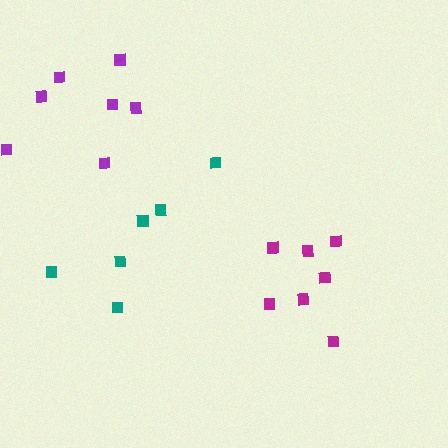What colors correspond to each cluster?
The clusters are colored: teal, magenta, purple.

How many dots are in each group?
Group 1: 6 dots, Group 2: 7 dots, Group 3: 7 dots (20 total).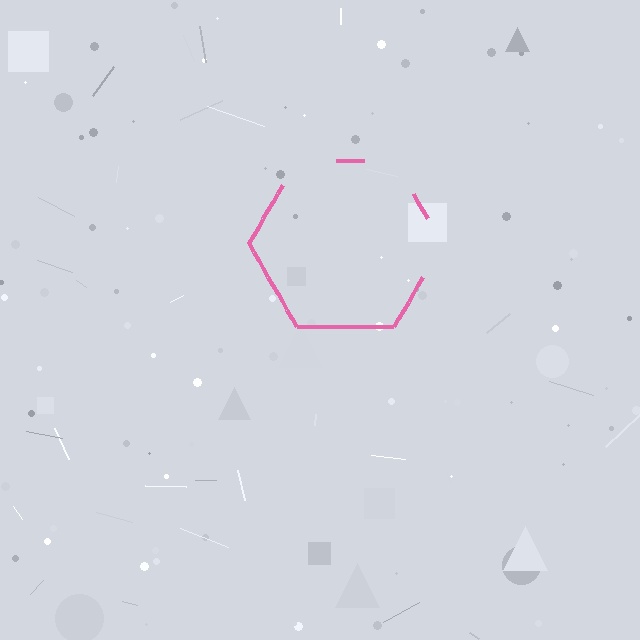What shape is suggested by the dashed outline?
The dashed outline suggests a hexagon.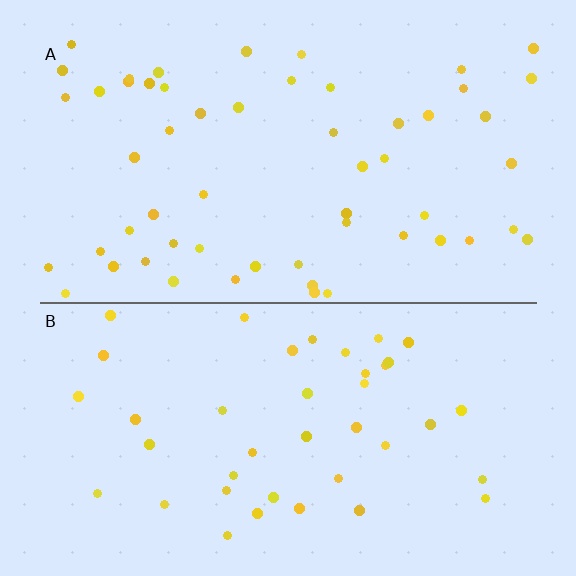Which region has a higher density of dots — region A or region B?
A (the top).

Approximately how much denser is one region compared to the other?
Approximately 1.3× — region A over region B.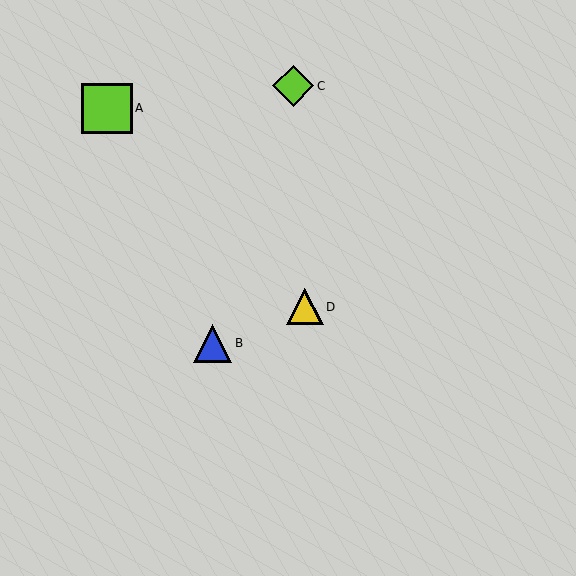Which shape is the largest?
The lime square (labeled A) is the largest.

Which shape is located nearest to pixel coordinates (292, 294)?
The yellow triangle (labeled D) at (305, 307) is nearest to that location.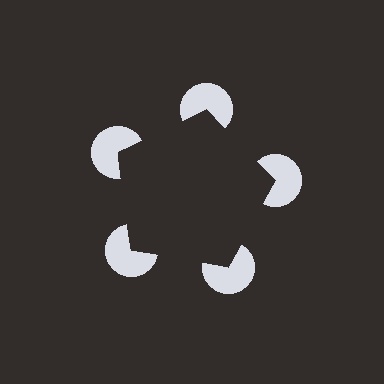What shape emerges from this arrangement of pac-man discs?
An illusory pentagon — its edges are inferred from the aligned wedge cuts in the pac-man discs, not physically drawn.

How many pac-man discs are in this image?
There are 5 — one at each vertex of the illusory pentagon.